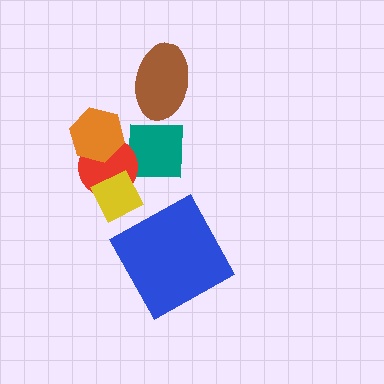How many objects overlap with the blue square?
0 objects overlap with the blue square.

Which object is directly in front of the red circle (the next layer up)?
The orange hexagon is directly in front of the red circle.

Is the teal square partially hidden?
Yes, it is partially covered by another shape.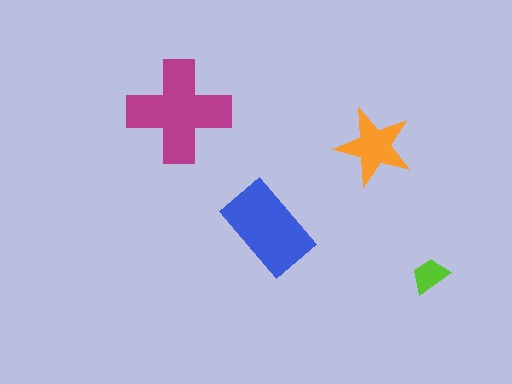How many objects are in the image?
There are 4 objects in the image.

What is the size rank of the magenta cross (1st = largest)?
1st.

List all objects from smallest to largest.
The lime trapezoid, the orange star, the blue rectangle, the magenta cross.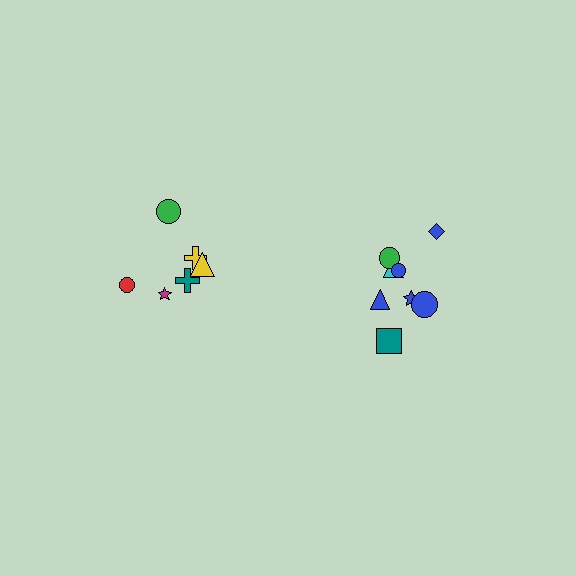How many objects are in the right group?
There are 8 objects.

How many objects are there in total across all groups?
There are 14 objects.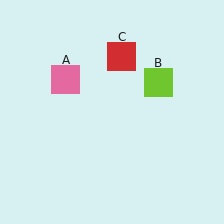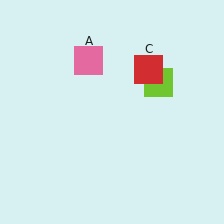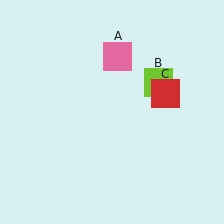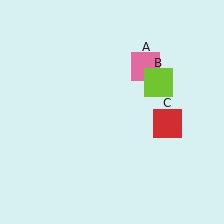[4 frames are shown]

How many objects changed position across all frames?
2 objects changed position: pink square (object A), red square (object C).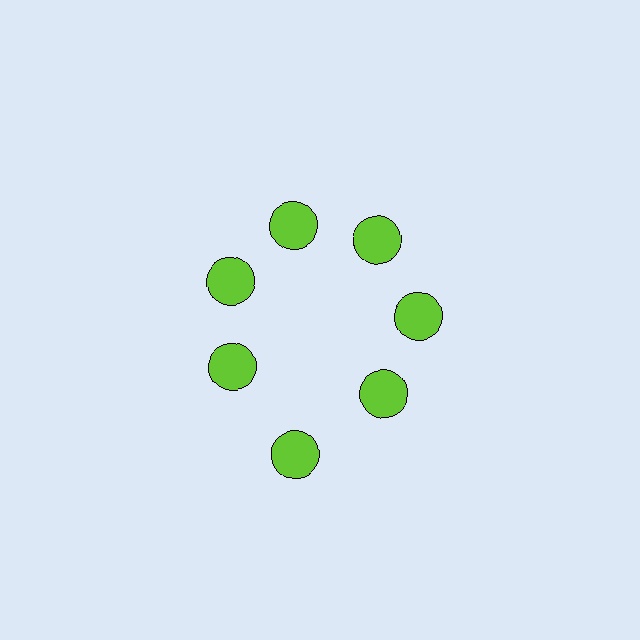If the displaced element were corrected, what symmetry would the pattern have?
It would have 7-fold rotational symmetry — the pattern would map onto itself every 51 degrees.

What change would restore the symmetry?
The symmetry would be restored by moving it inward, back onto the ring so that all 7 circles sit at equal angles and equal distance from the center.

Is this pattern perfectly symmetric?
No. The 7 lime circles are arranged in a ring, but one element near the 6 o'clock position is pushed outward from the center, breaking the 7-fold rotational symmetry.